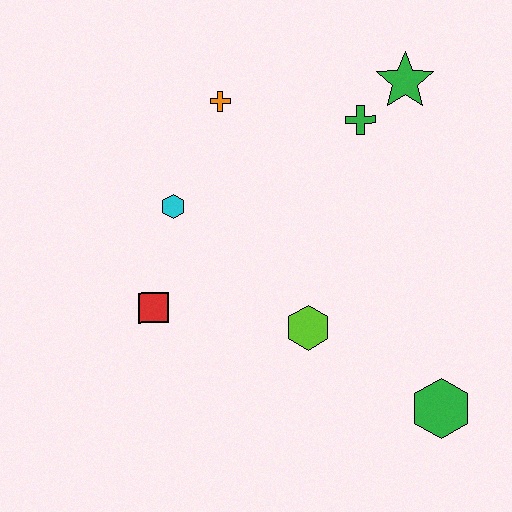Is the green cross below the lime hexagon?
No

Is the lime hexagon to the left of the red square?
No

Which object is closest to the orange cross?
The cyan hexagon is closest to the orange cross.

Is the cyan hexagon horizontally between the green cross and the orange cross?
No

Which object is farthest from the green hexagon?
The orange cross is farthest from the green hexagon.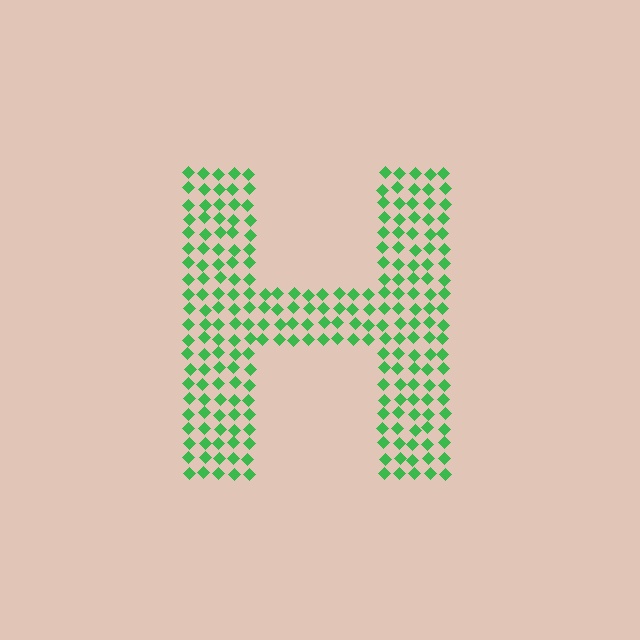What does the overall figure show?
The overall figure shows the letter H.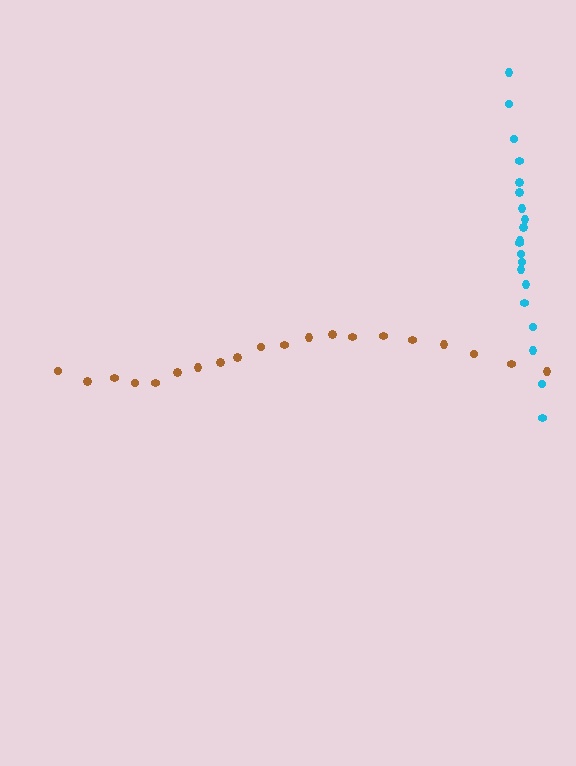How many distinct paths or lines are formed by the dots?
There are 2 distinct paths.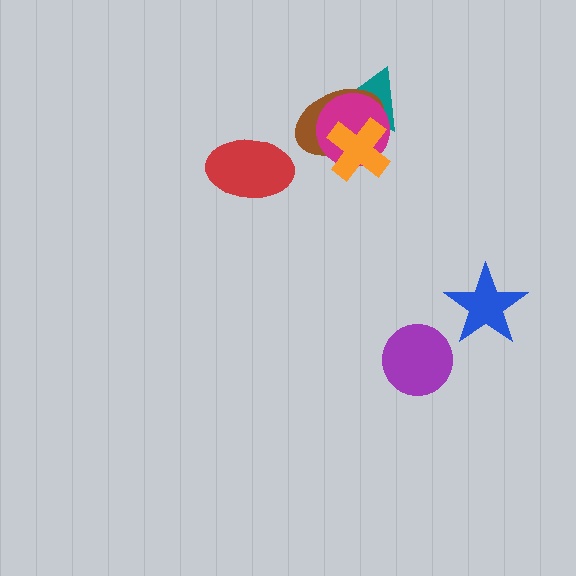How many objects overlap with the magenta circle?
3 objects overlap with the magenta circle.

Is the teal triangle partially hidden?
Yes, it is partially covered by another shape.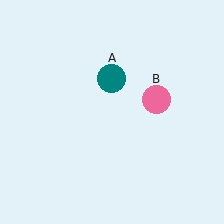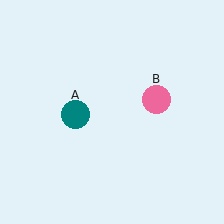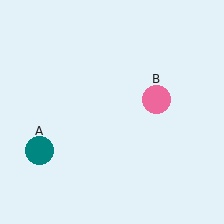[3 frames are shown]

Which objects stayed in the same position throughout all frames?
Pink circle (object B) remained stationary.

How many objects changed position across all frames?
1 object changed position: teal circle (object A).